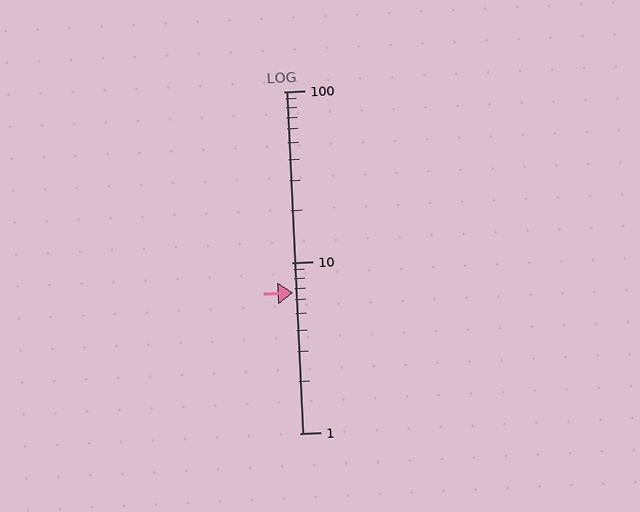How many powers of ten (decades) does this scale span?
The scale spans 2 decades, from 1 to 100.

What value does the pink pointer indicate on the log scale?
The pointer indicates approximately 6.6.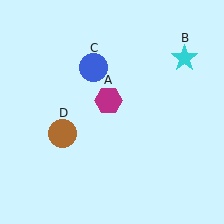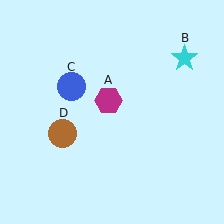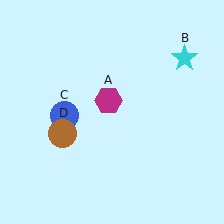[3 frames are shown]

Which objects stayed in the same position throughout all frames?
Magenta hexagon (object A) and cyan star (object B) and brown circle (object D) remained stationary.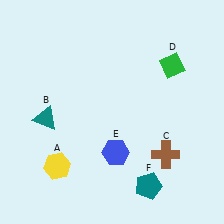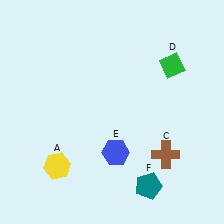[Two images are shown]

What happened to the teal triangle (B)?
The teal triangle (B) was removed in Image 2. It was in the bottom-left area of Image 1.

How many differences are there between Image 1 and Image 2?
There is 1 difference between the two images.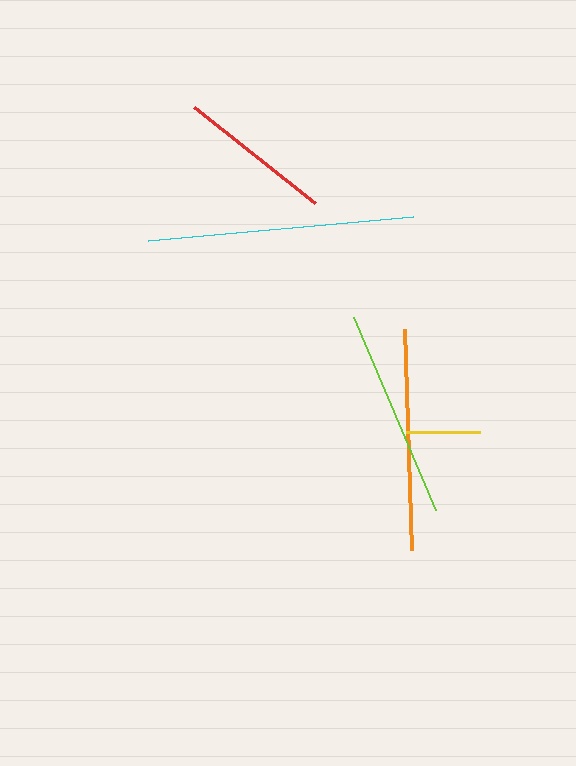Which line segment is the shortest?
The yellow line is the shortest at approximately 73 pixels.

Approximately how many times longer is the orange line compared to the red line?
The orange line is approximately 1.4 times the length of the red line.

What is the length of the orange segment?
The orange segment is approximately 221 pixels long.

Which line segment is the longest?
The cyan line is the longest at approximately 265 pixels.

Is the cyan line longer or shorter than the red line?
The cyan line is longer than the red line.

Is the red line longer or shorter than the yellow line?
The red line is longer than the yellow line.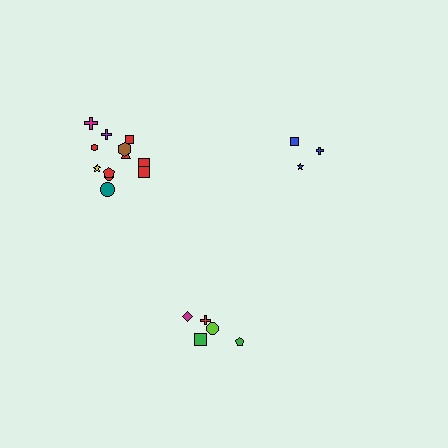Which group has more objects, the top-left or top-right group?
The top-left group.